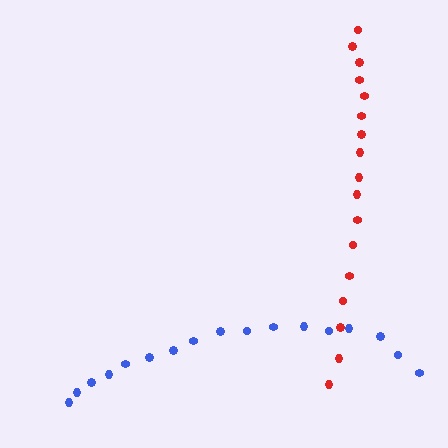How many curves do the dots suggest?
There are 2 distinct paths.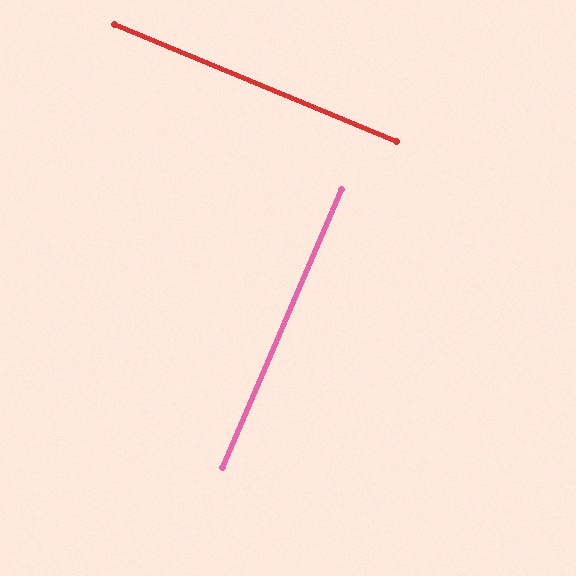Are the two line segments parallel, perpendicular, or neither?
Perpendicular — they meet at approximately 89°.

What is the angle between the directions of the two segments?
Approximately 89 degrees.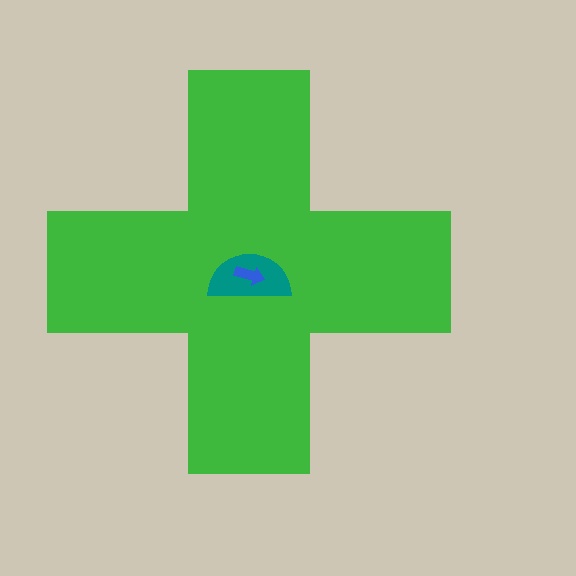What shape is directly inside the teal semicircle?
The blue arrow.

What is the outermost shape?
The green cross.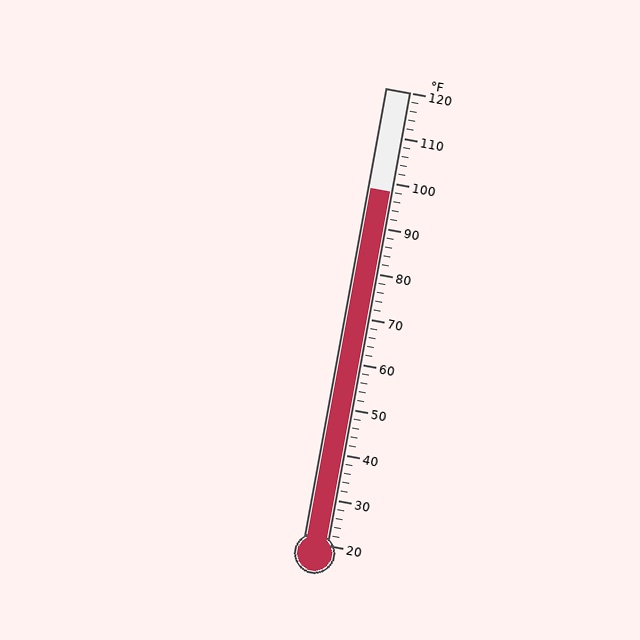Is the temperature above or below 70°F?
The temperature is above 70°F.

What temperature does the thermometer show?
The thermometer shows approximately 98°F.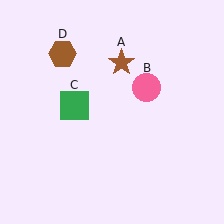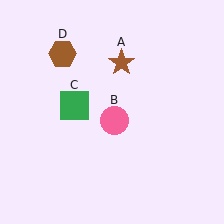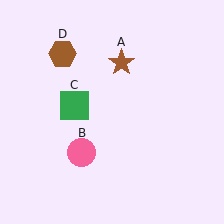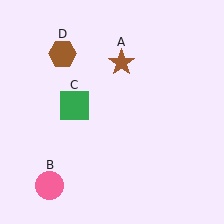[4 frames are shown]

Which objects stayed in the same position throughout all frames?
Brown star (object A) and green square (object C) and brown hexagon (object D) remained stationary.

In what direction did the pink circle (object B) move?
The pink circle (object B) moved down and to the left.